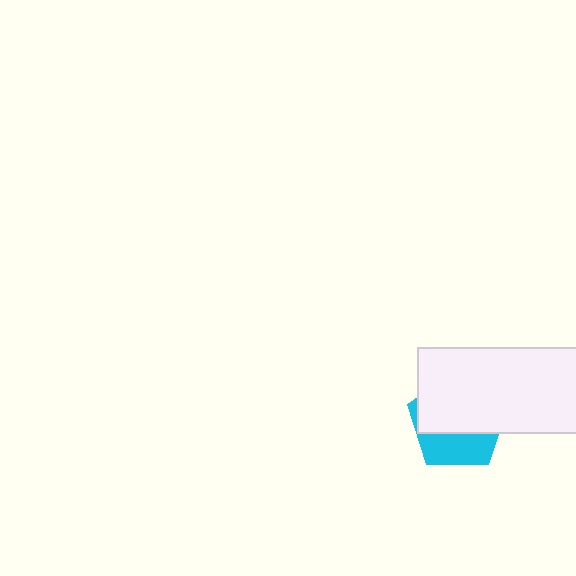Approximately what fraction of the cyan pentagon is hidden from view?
Roughly 63% of the cyan pentagon is hidden behind the white rectangle.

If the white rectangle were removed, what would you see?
You would see the complete cyan pentagon.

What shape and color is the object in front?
The object in front is a white rectangle.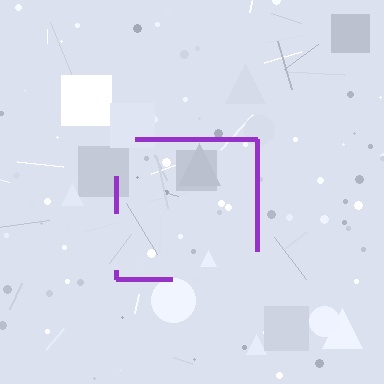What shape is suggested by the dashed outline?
The dashed outline suggests a square.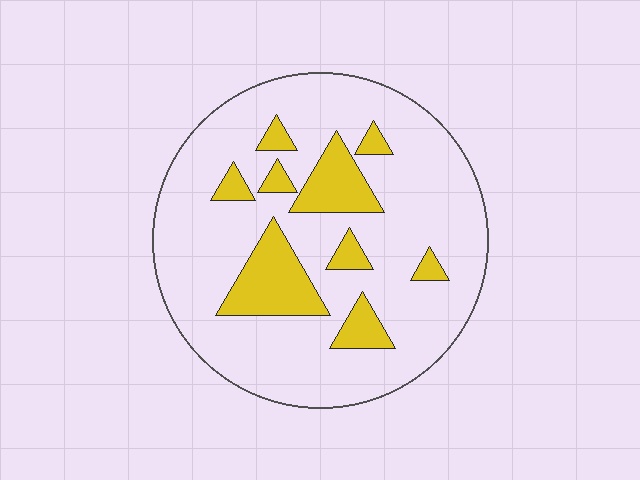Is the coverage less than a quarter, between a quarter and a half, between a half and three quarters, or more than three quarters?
Less than a quarter.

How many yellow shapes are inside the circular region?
9.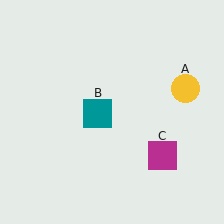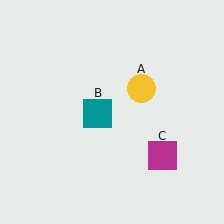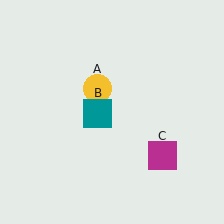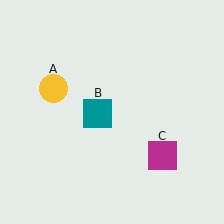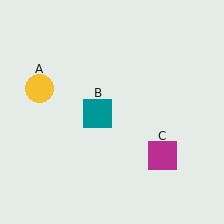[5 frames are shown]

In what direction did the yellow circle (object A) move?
The yellow circle (object A) moved left.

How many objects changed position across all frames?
1 object changed position: yellow circle (object A).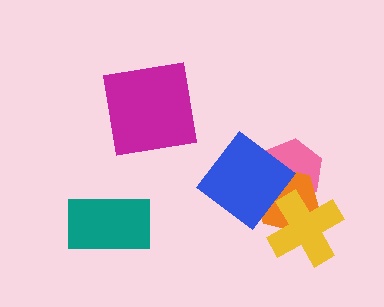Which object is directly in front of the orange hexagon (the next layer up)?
The blue diamond is directly in front of the orange hexagon.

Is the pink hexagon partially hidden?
Yes, it is partially covered by another shape.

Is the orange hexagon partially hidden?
Yes, it is partially covered by another shape.